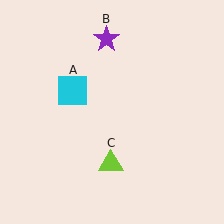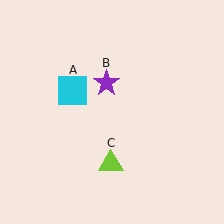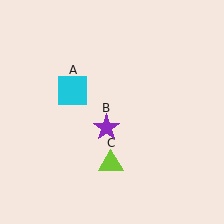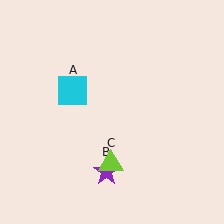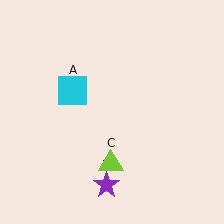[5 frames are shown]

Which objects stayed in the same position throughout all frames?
Cyan square (object A) and lime triangle (object C) remained stationary.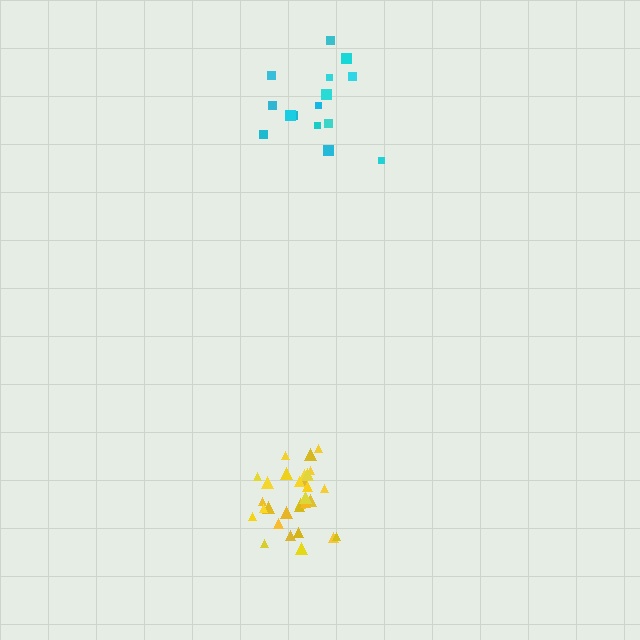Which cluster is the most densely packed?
Yellow.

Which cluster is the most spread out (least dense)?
Cyan.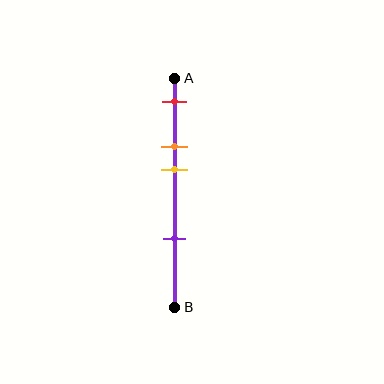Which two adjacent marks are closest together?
The orange and yellow marks are the closest adjacent pair.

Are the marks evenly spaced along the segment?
No, the marks are not evenly spaced.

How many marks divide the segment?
There are 4 marks dividing the segment.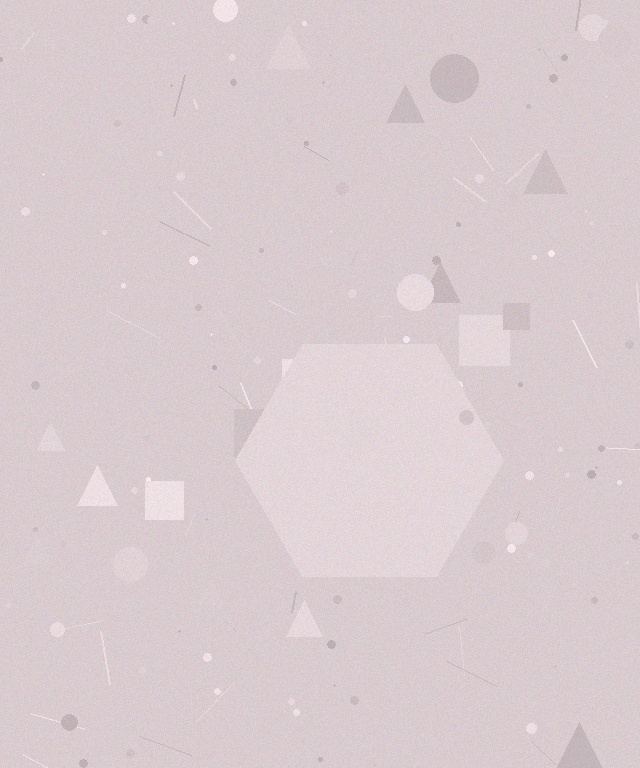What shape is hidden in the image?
A hexagon is hidden in the image.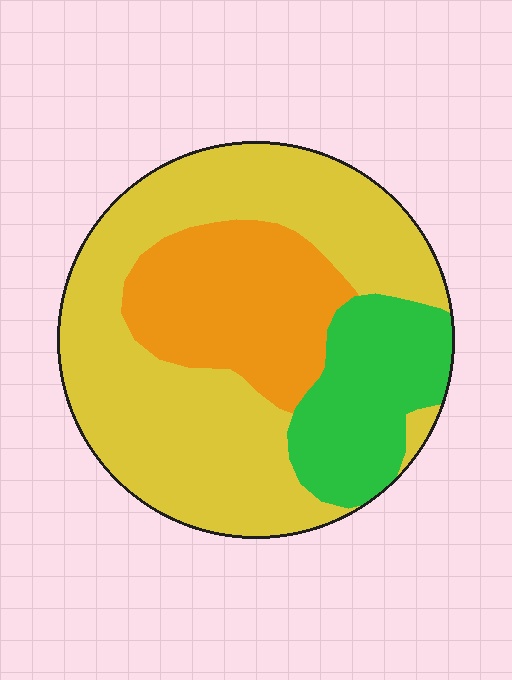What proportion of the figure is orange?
Orange takes up about one quarter (1/4) of the figure.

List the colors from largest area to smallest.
From largest to smallest: yellow, orange, green.